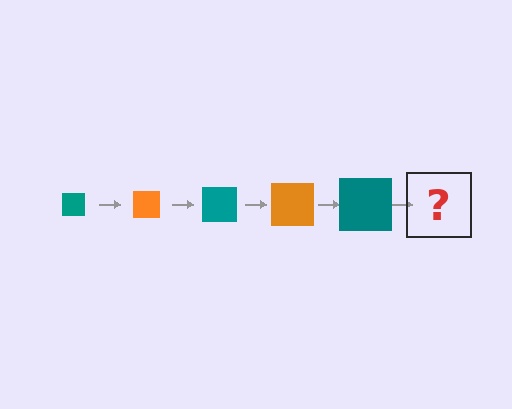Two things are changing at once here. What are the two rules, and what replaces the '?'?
The two rules are that the square grows larger each step and the color cycles through teal and orange. The '?' should be an orange square, larger than the previous one.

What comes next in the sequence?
The next element should be an orange square, larger than the previous one.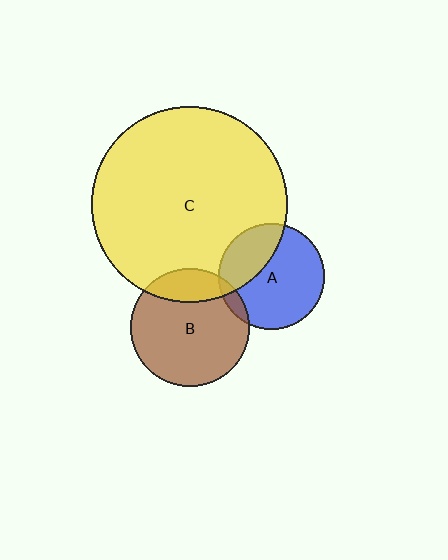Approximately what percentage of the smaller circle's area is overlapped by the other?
Approximately 5%.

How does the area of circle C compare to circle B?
Approximately 2.8 times.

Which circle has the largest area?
Circle C (yellow).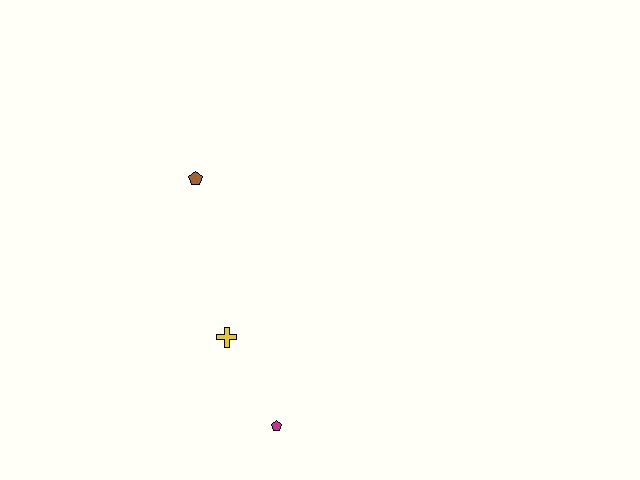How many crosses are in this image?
There is 1 cross.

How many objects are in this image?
There are 3 objects.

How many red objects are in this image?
There are no red objects.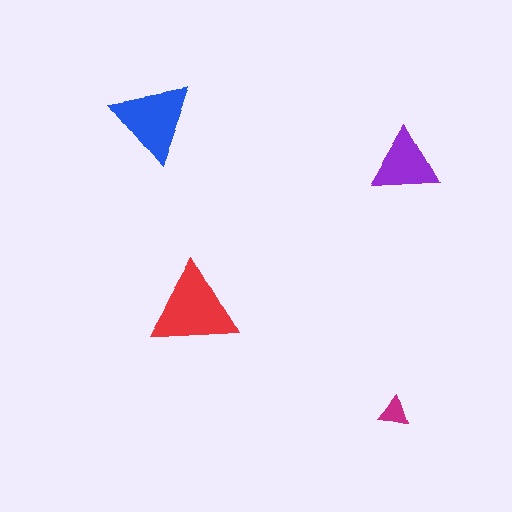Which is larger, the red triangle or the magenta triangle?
The red one.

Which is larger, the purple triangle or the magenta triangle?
The purple one.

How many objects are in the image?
There are 4 objects in the image.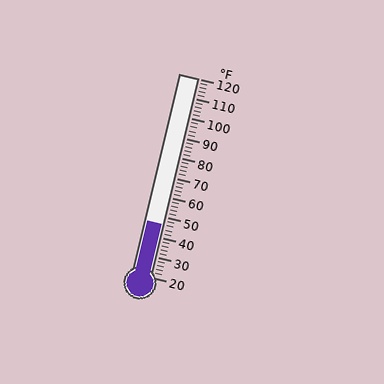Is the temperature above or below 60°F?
The temperature is below 60°F.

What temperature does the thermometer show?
The thermometer shows approximately 46°F.